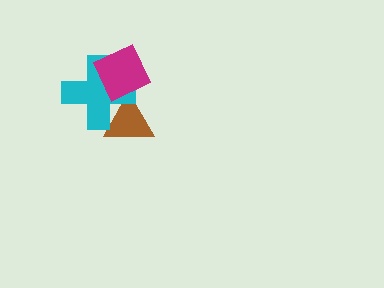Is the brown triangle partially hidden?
Yes, it is partially covered by another shape.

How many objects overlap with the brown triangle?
2 objects overlap with the brown triangle.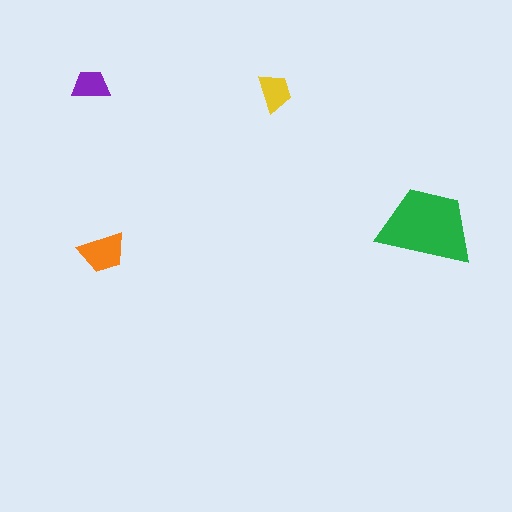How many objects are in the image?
There are 4 objects in the image.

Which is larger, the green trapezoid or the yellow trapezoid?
The green one.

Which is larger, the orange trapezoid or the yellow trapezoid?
The orange one.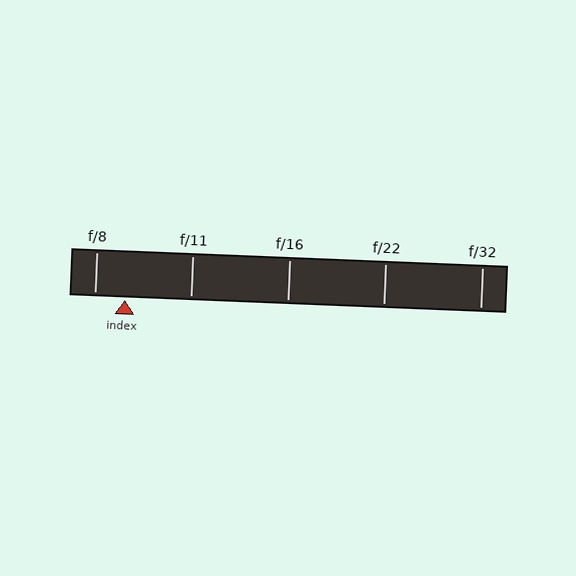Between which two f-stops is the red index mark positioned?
The index mark is between f/8 and f/11.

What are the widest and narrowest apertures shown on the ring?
The widest aperture shown is f/8 and the narrowest is f/32.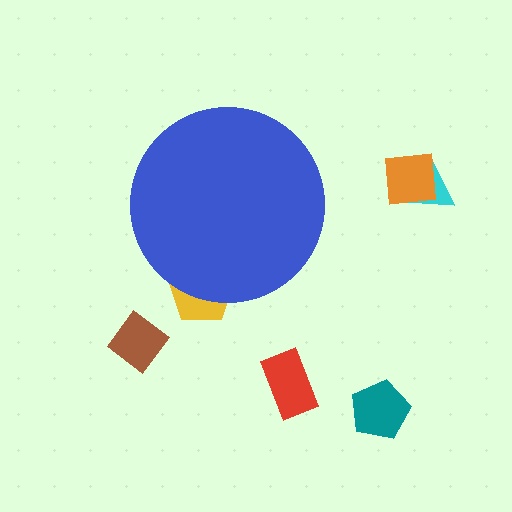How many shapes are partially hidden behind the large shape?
1 shape is partially hidden.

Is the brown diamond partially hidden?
No, the brown diamond is fully visible.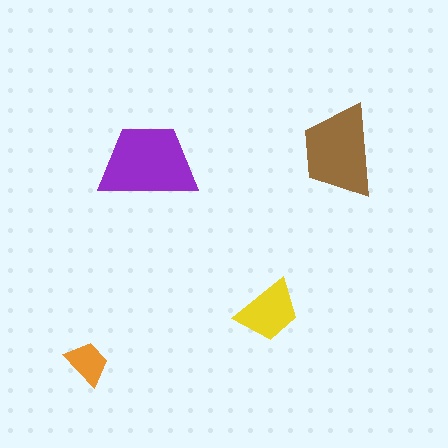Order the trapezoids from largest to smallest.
the purple one, the brown one, the yellow one, the orange one.